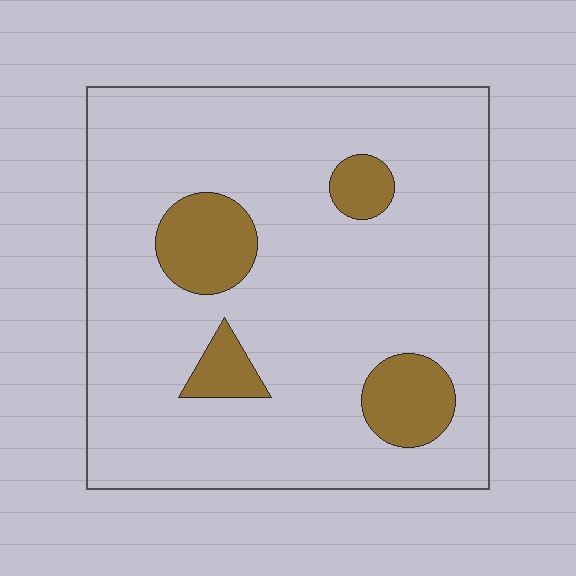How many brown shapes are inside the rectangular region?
4.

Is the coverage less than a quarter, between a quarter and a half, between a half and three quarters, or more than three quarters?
Less than a quarter.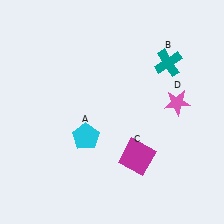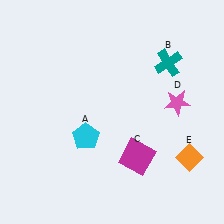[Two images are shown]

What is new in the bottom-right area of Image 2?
An orange diamond (E) was added in the bottom-right area of Image 2.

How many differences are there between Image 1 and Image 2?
There is 1 difference between the two images.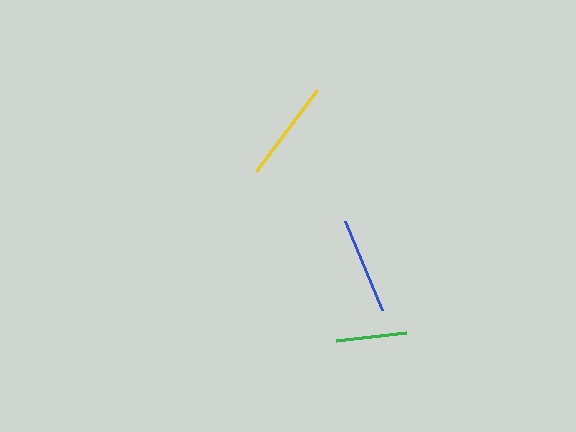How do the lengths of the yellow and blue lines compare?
The yellow and blue lines are approximately the same length.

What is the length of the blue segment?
The blue segment is approximately 96 pixels long.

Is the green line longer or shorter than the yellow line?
The yellow line is longer than the green line.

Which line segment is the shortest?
The green line is the shortest at approximately 71 pixels.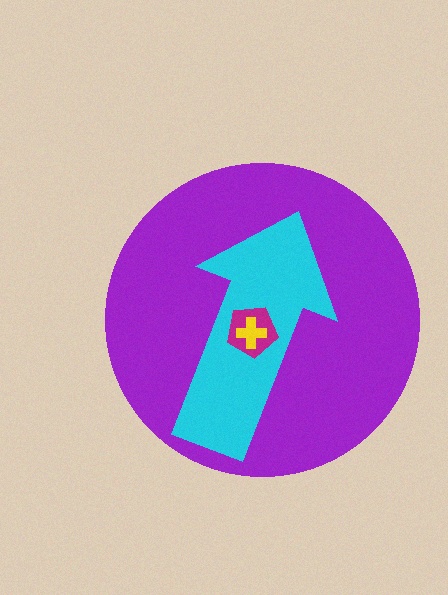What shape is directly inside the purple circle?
The cyan arrow.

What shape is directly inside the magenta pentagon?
The yellow cross.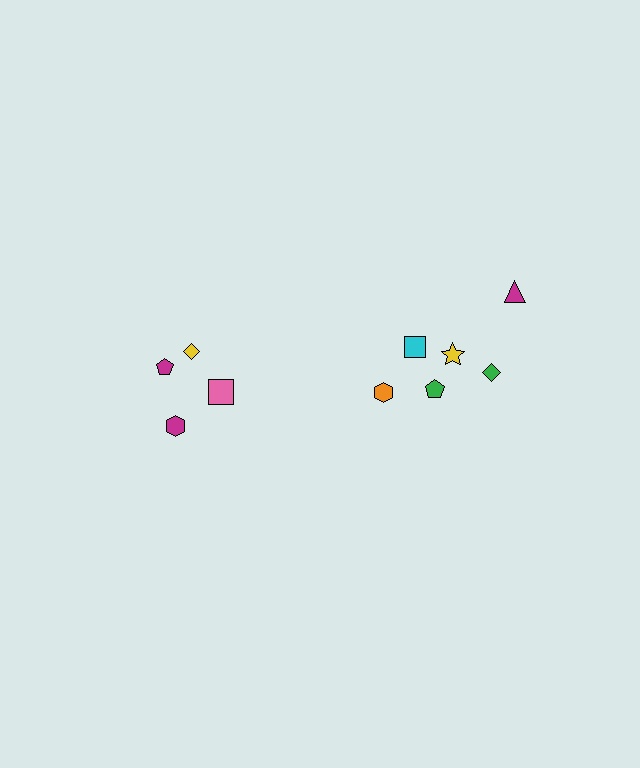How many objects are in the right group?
There are 6 objects.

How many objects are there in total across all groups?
There are 10 objects.